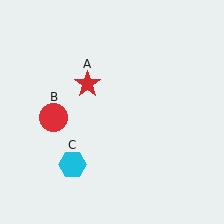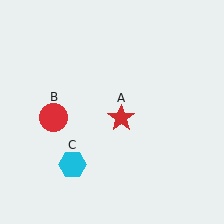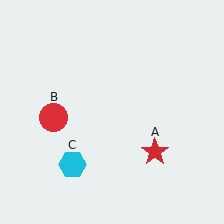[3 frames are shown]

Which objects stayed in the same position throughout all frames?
Red circle (object B) and cyan hexagon (object C) remained stationary.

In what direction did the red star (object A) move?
The red star (object A) moved down and to the right.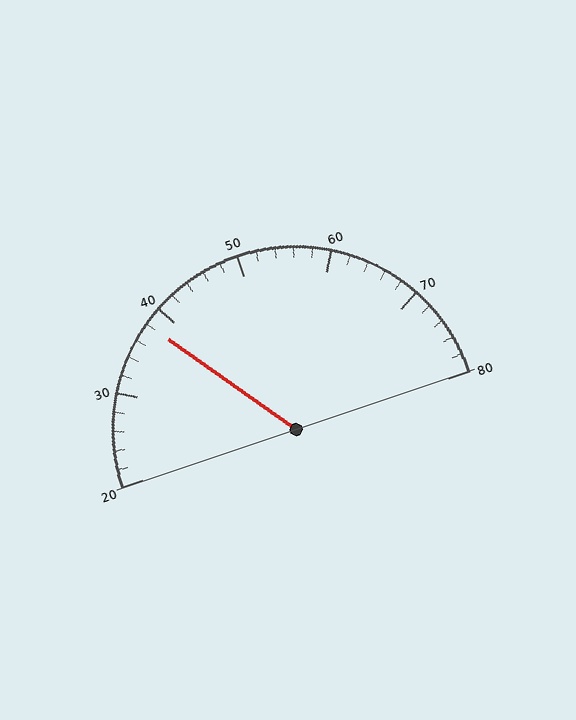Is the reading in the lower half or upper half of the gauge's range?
The reading is in the lower half of the range (20 to 80).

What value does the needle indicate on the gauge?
The needle indicates approximately 38.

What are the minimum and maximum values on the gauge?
The gauge ranges from 20 to 80.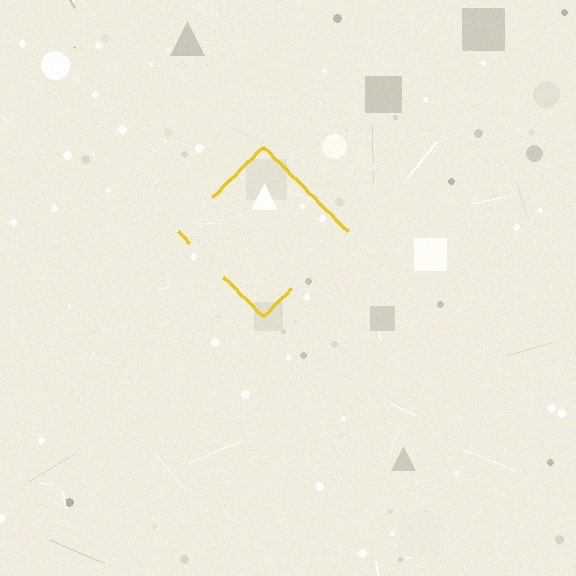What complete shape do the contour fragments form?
The contour fragments form a diamond.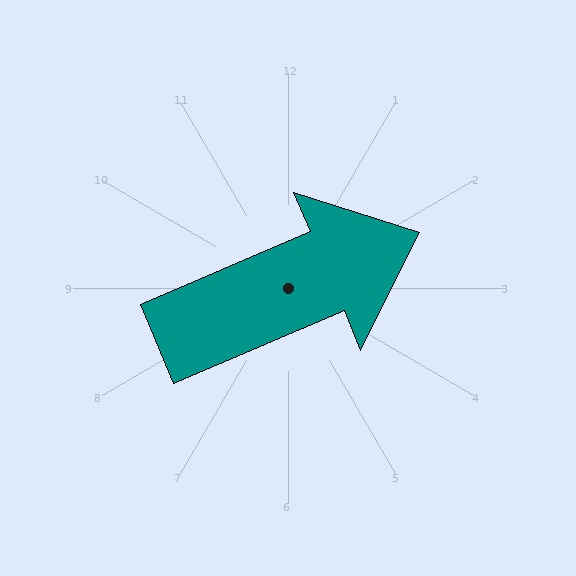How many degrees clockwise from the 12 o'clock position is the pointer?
Approximately 67 degrees.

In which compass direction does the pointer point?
Northeast.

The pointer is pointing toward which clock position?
Roughly 2 o'clock.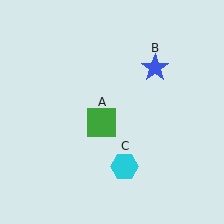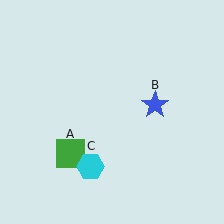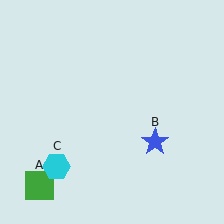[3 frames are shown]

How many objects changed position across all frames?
3 objects changed position: green square (object A), blue star (object B), cyan hexagon (object C).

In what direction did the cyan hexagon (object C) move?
The cyan hexagon (object C) moved left.